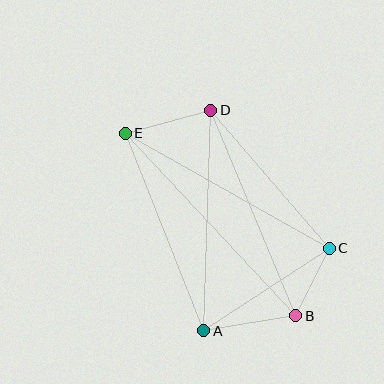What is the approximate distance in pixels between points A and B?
The distance between A and B is approximately 93 pixels.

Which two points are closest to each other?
Points B and C are closest to each other.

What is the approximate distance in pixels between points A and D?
The distance between A and D is approximately 221 pixels.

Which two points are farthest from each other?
Points B and E are farthest from each other.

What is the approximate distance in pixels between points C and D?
The distance between C and D is approximately 182 pixels.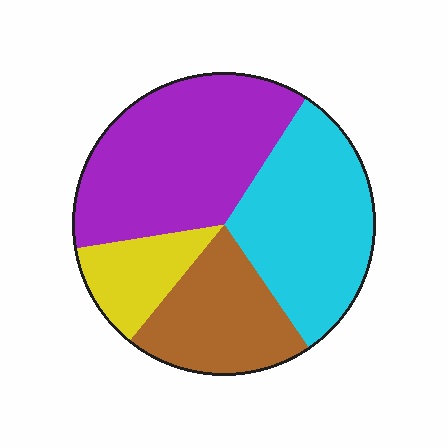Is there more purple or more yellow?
Purple.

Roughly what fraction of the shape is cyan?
Cyan takes up between a sixth and a third of the shape.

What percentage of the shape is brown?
Brown takes up between a sixth and a third of the shape.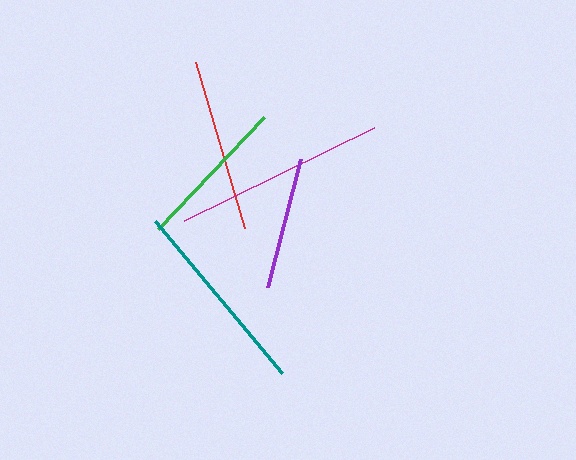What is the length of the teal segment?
The teal segment is approximately 199 pixels long.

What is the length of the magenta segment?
The magenta segment is approximately 212 pixels long.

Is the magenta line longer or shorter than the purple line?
The magenta line is longer than the purple line.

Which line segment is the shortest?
The purple line is the shortest at approximately 133 pixels.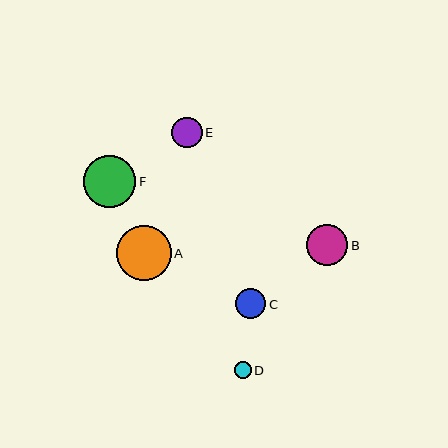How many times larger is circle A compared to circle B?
Circle A is approximately 1.3 times the size of circle B.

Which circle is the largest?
Circle A is the largest with a size of approximately 55 pixels.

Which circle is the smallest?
Circle D is the smallest with a size of approximately 17 pixels.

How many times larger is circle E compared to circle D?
Circle E is approximately 1.8 times the size of circle D.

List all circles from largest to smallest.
From largest to smallest: A, F, B, E, C, D.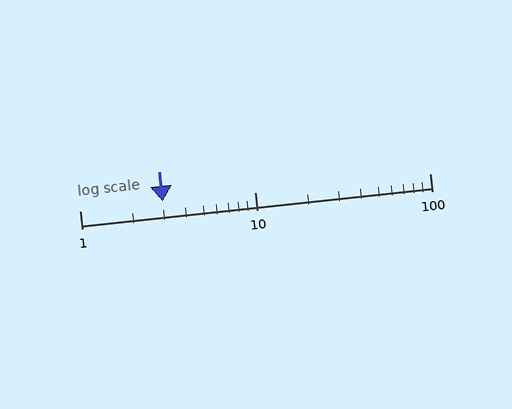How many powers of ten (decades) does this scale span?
The scale spans 2 decades, from 1 to 100.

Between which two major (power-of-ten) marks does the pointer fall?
The pointer is between 1 and 10.